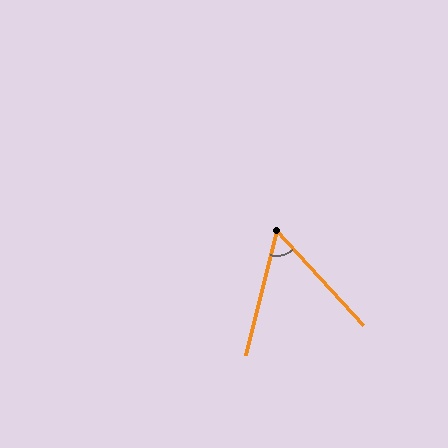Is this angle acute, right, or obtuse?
It is acute.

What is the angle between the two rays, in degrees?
Approximately 57 degrees.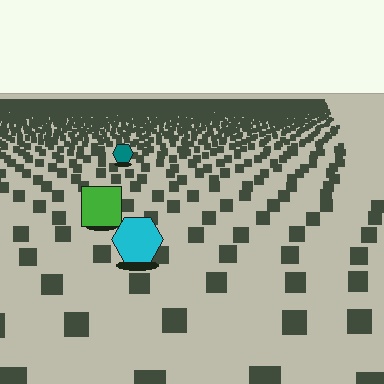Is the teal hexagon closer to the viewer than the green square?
No. The green square is closer — you can tell from the texture gradient: the ground texture is coarser near it.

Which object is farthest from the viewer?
The teal hexagon is farthest from the viewer. It appears smaller and the ground texture around it is denser.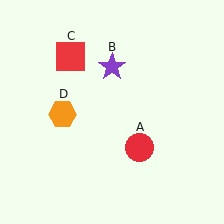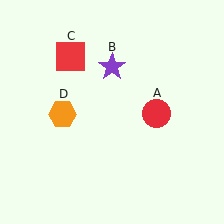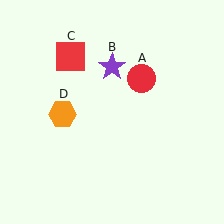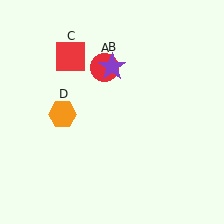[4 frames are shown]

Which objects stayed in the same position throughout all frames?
Purple star (object B) and red square (object C) and orange hexagon (object D) remained stationary.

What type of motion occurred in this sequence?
The red circle (object A) rotated counterclockwise around the center of the scene.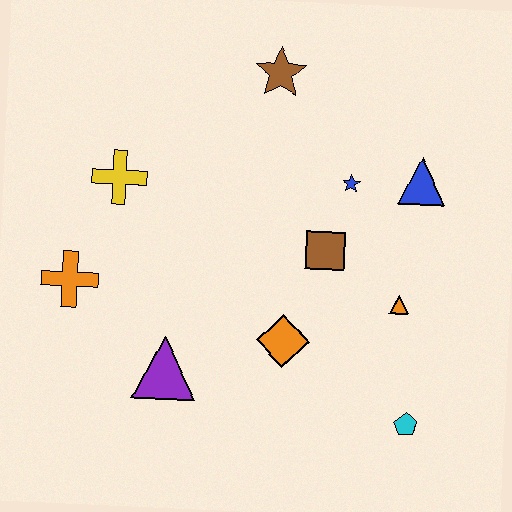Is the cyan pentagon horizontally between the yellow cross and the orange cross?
No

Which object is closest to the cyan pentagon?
The orange triangle is closest to the cyan pentagon.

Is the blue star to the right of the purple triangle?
Yes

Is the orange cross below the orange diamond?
No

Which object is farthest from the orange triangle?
The orange cross is farthest from the orange triangle.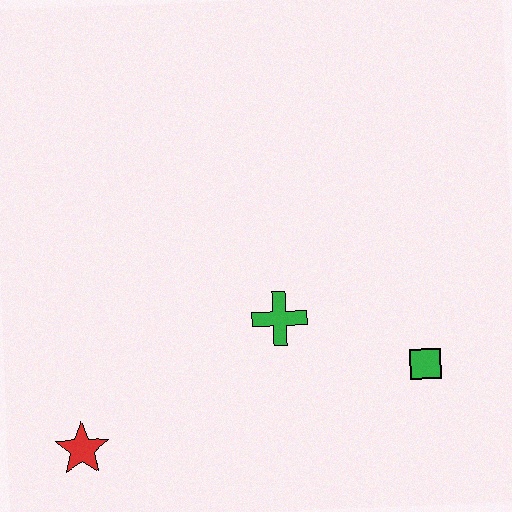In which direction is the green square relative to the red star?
The green square is to the right of the red star.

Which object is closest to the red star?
The green cross is closest to the red star.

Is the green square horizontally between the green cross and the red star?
No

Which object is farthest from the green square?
The red star is farthest from the green square.